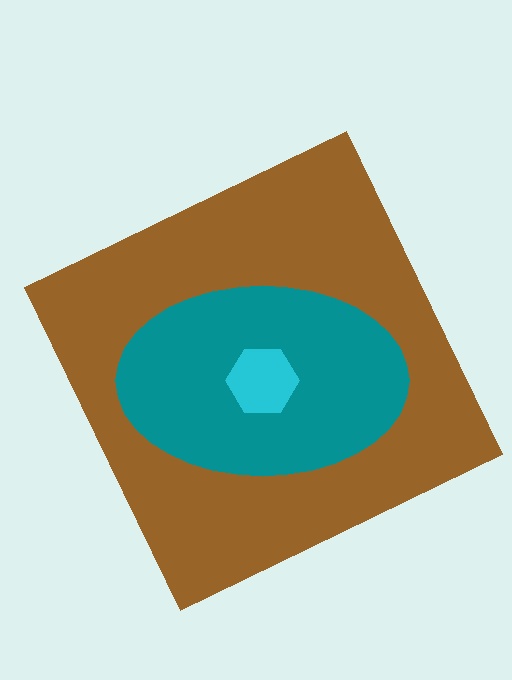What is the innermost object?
The cyan hexagon.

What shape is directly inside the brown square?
The teal ellipse.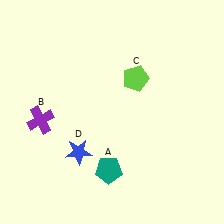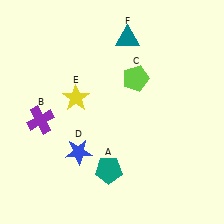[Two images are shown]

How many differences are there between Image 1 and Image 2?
There are 2 differences between the two images.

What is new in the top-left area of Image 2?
A yellow star (E) was added in the top-left area of Image 2.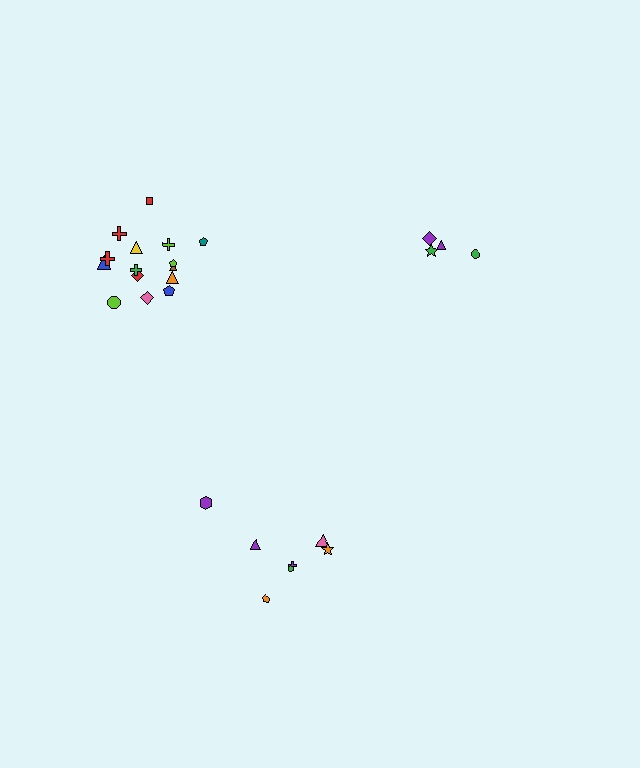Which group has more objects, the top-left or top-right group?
The top-left group.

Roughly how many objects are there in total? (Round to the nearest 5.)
Roughly 25 objects in total.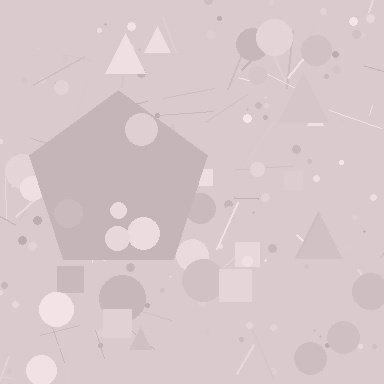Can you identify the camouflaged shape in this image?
The camouflaged shape is a pentagon.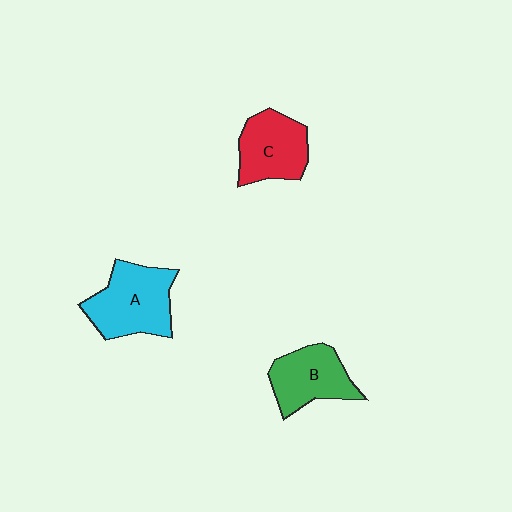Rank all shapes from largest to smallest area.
From largest to smallest: A (cyan), C (red), B (green).